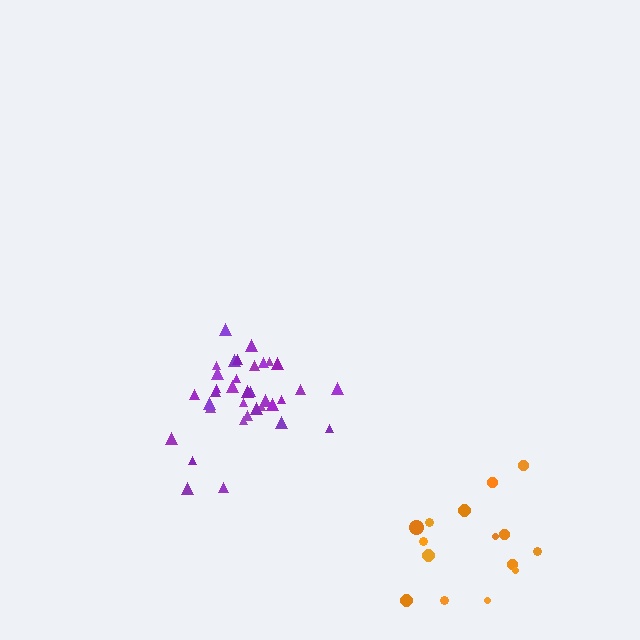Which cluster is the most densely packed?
Purple.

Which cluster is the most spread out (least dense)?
Orange.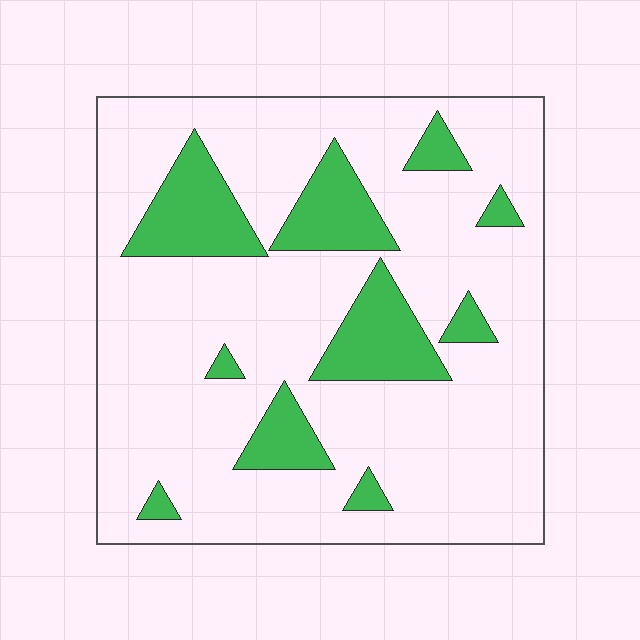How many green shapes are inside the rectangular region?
10.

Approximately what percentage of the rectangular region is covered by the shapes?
Approximately 20%.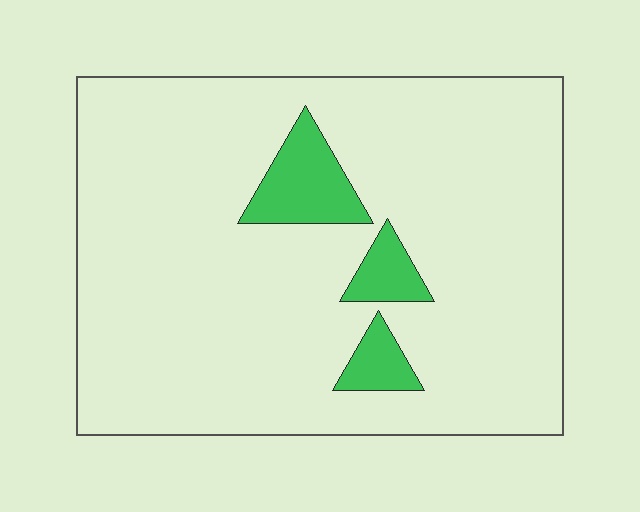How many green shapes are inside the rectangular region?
3.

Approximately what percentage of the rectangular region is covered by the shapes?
Approximately 10%.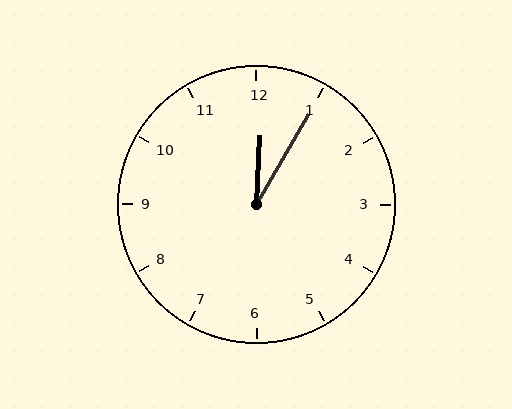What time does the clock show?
12:05.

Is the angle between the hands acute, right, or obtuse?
It is acute.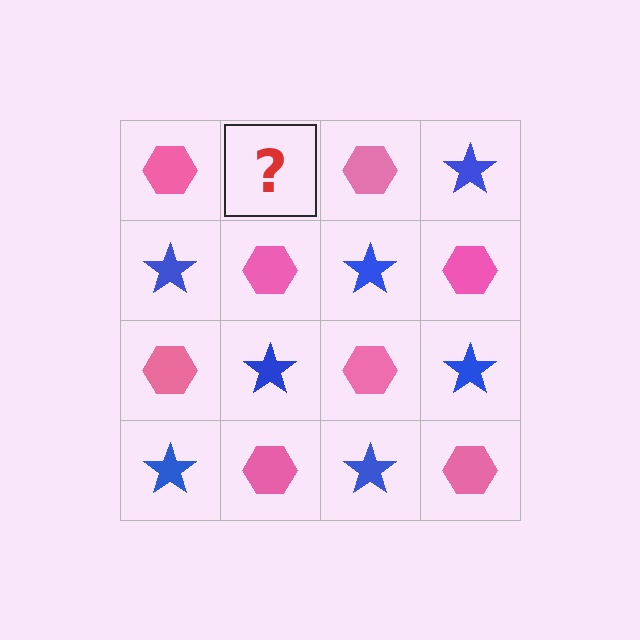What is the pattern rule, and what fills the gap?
The rule is that it alternates pink hexagon and blue star in a checkerboard pattern. The gap should be filled with a blue star.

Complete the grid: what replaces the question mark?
The question mark should be replaced with a blue star.